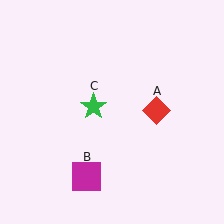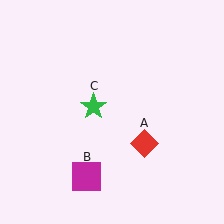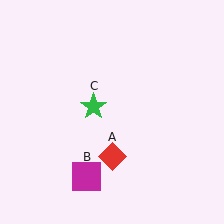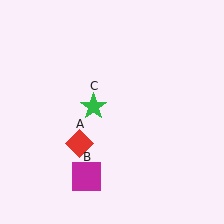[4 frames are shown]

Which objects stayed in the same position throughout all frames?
Magenta square (object B) and green star (object C) remained stationary.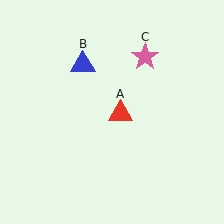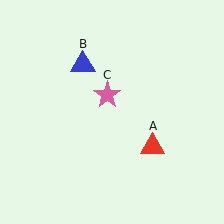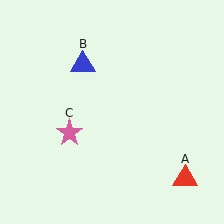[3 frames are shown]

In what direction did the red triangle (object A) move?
The red triangle (object A) moved down and to the right.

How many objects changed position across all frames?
2 objects changed position: red triangle (object A), pink star (object C).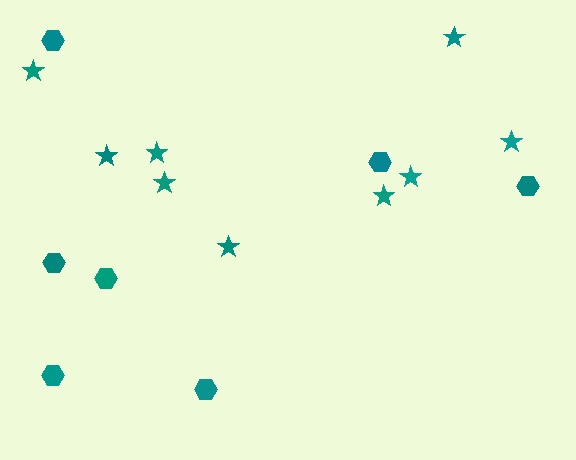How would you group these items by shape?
There are 2 groups: one group of stars (9) and one group of hexagons (7).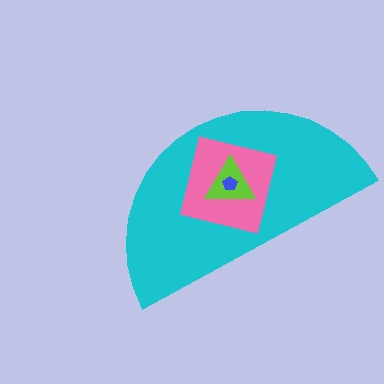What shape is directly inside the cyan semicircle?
The pink square.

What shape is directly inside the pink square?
The lime triangle.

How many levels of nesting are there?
4.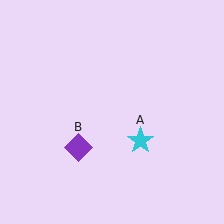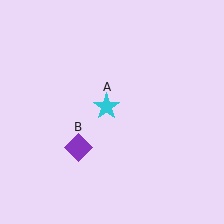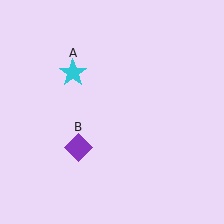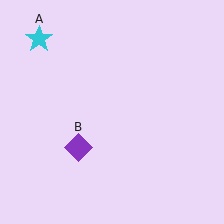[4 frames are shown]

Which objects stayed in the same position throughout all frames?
Purple diamond (object B) remained stationary.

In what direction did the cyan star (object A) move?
The cyan star (object A) moved up and to the left.